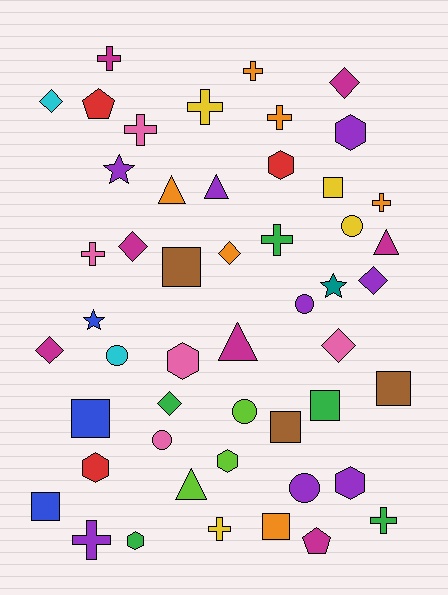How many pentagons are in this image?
There are 2 pentagons.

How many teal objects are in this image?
There is 1 teal object.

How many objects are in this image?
There are 50 objects.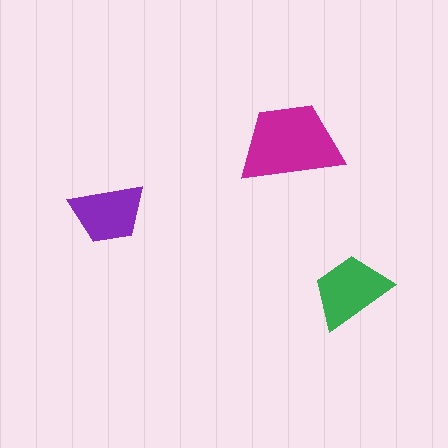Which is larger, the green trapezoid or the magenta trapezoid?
The magenta one.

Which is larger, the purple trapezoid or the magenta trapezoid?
The magenta one.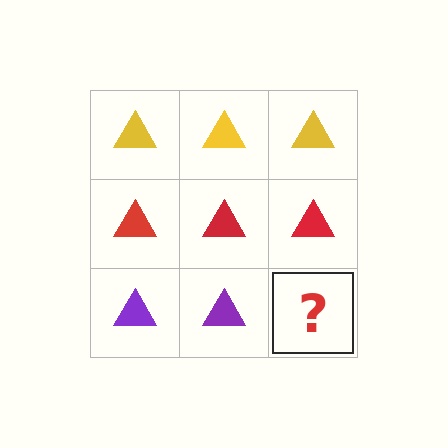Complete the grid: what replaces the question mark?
The question mark should be replaced with a purple triangle.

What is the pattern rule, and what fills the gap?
The rule is that each row has a consistent color. The gap should be filled with a purple triangle.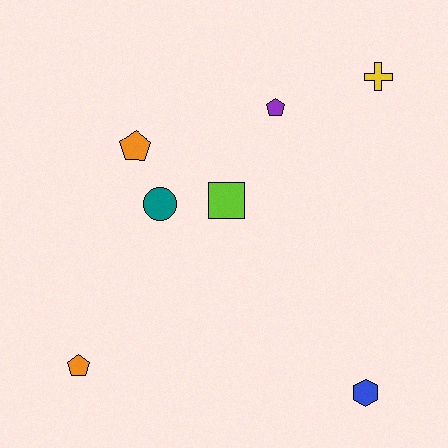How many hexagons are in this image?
There is 1 hexagon.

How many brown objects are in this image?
There are no brown objects.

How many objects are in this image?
There are 7 objects.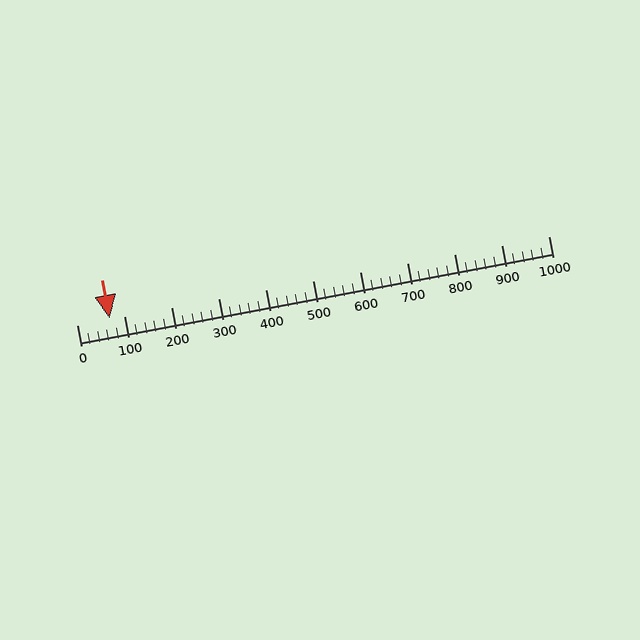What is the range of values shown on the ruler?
The ruler shows values from 0 to 1000.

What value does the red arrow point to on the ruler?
The red arrow points to approximately 69.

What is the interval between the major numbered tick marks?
The major tick marks are spaced 100 units apart.